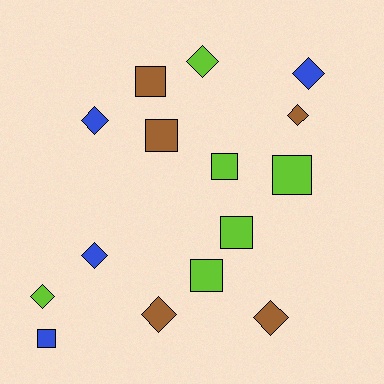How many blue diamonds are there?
There are 3 blue diamonds.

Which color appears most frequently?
Lime, with 6 objects.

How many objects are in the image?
There are 15 objects.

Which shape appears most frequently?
Diamond, with 8 objects.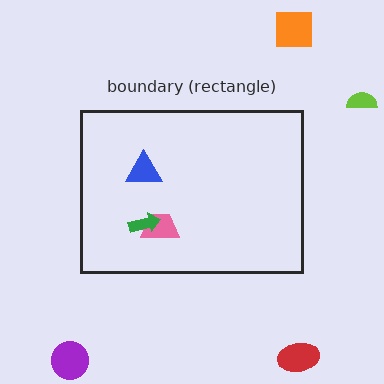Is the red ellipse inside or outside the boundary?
Outside.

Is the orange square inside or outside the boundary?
Outside.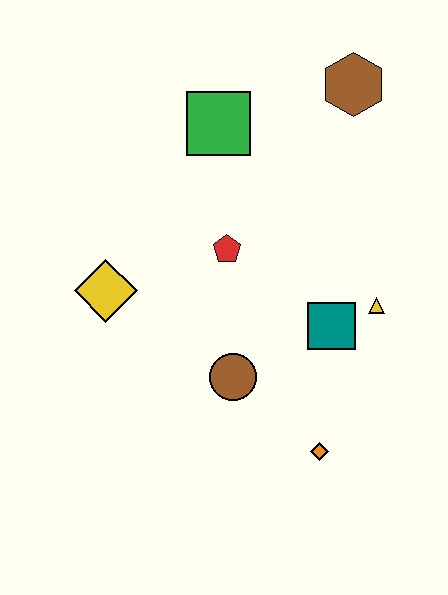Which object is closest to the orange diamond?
The brown circle is closest to the orange diamond.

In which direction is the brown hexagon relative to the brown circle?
The brown hexagon is above the brown circle.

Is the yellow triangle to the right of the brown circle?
Yes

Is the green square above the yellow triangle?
Yes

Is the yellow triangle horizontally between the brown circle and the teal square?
No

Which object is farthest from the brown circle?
The brown hexagon is farthest from the brown circle.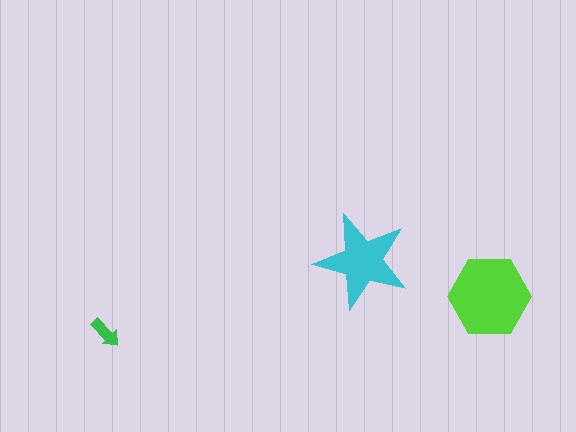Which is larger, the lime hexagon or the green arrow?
The lime hexagon.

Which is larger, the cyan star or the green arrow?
The cyan star.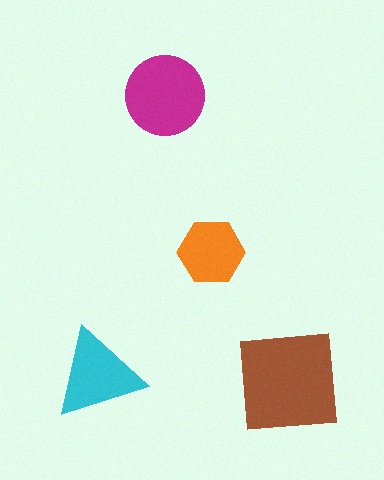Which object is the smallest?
The orange hexagon.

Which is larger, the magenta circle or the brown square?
The brown square.